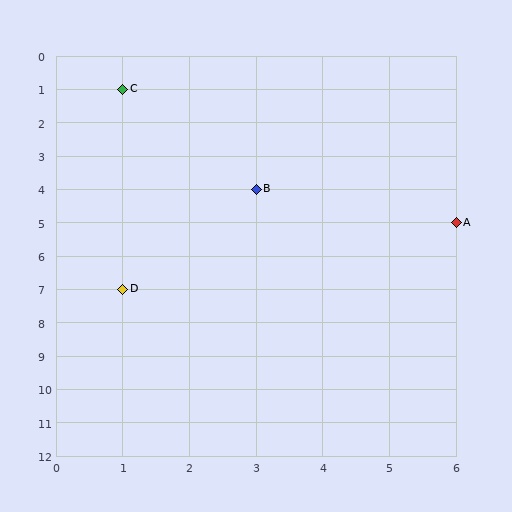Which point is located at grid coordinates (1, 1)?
Point C is at (1, 1).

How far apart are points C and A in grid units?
Points C and A are 5 columns and 4 rows apart (about 6.4 grid units diagonally).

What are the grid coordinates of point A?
Point A is at grid coordinates (6, 5).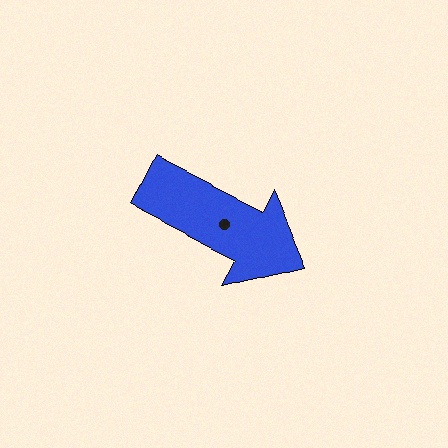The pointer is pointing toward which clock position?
Roughly 4 o'clock.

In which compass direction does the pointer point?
Southeast.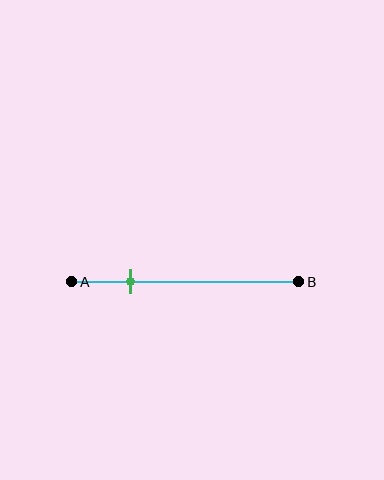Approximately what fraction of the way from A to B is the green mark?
The green mark is approximately 25% of the way from A to B.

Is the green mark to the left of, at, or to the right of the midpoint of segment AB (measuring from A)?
The green mark is to the left of the midpoint of segment AB.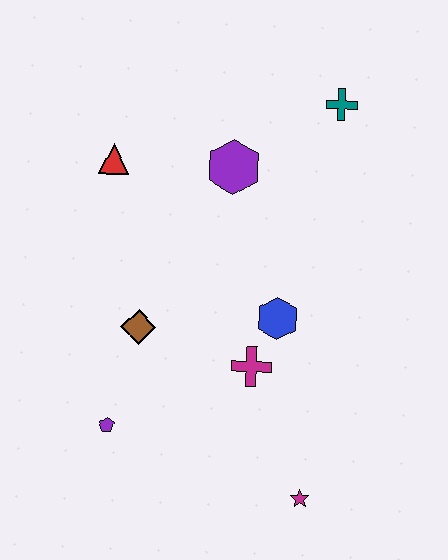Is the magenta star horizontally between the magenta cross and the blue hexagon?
No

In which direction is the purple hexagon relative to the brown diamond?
The purple hexagon is above the brown diamond.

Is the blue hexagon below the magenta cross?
No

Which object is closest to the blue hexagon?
The magenta cross is closest to the blue hexagon.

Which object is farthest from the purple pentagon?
The teal cross is farthest from the purple pentagon.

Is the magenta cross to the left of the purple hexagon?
No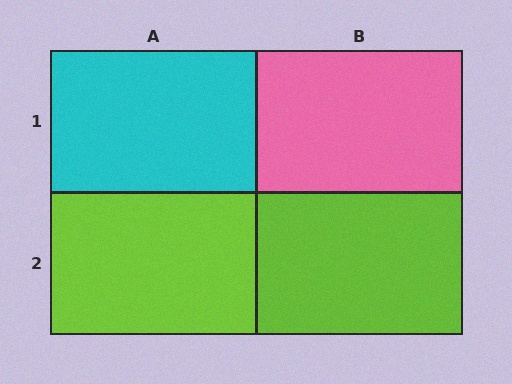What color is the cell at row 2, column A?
Lime.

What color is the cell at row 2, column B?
Lime.